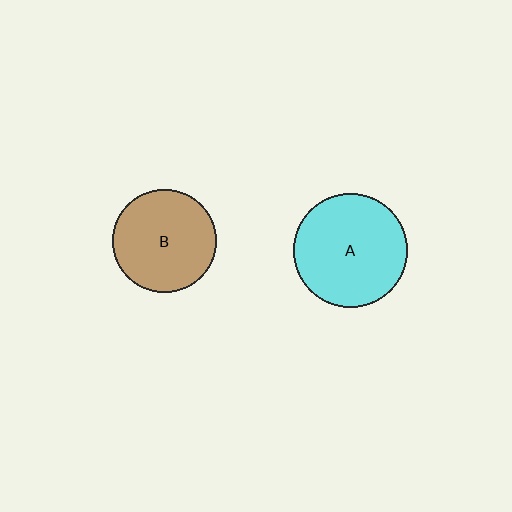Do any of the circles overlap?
No, none of the circles overlap.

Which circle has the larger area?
Circle A (cyan).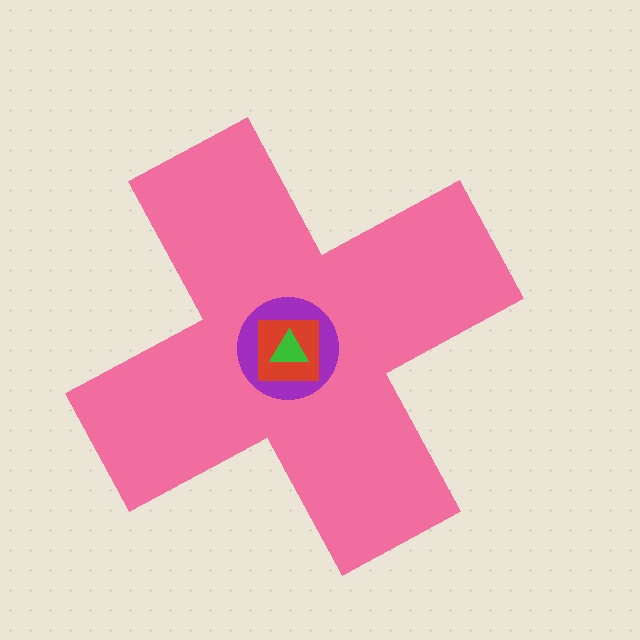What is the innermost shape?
The green triangle.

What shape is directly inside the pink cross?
The purple circle.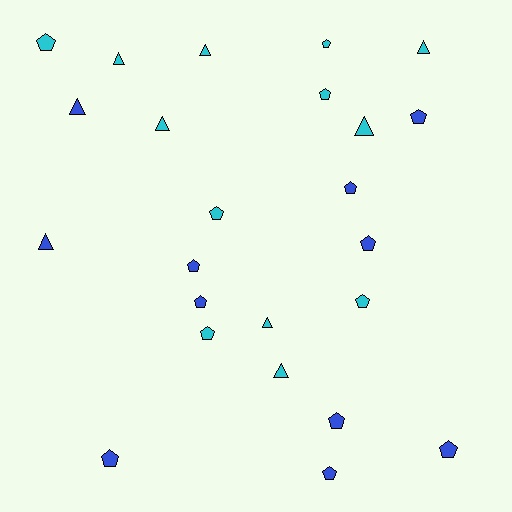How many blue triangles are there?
There are 2 blue triangles.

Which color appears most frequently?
Cyan, with 13 objects.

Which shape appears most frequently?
Pentagon, with 15 objects.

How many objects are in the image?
There are 24 objects.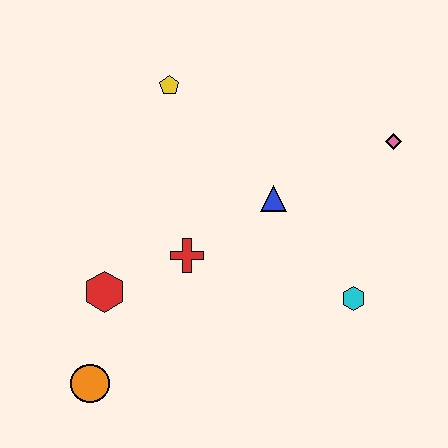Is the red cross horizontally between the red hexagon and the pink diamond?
Yes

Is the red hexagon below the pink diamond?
Yes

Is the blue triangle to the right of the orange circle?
Yes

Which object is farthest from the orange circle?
The pink diamond is farthest from the orange circle.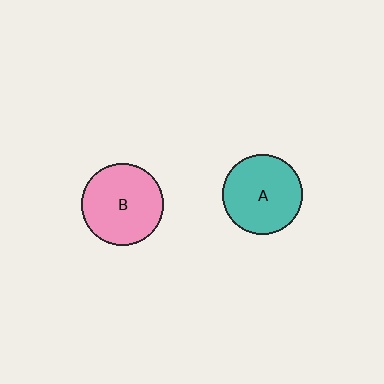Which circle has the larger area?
Circle B (pink).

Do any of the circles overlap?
No, none of the circles overlap.